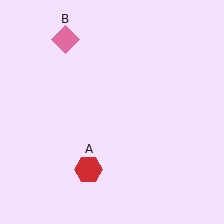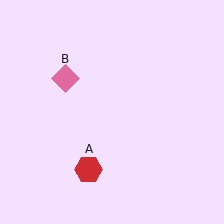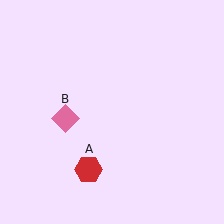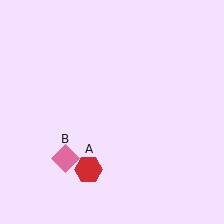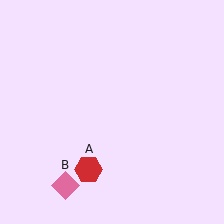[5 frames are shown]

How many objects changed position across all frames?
1 object changed position: pink diamond (object B).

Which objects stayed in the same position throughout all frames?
Red hexagon (object A) remained stationary.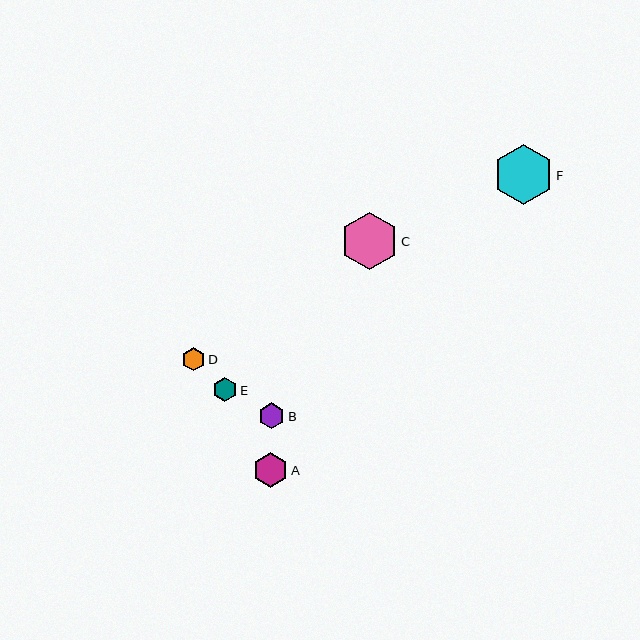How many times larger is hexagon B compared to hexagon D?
Hexagon B is approximately 1.1 times the size of hexagon D.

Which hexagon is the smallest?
Hexagon D is the smallest with a size of approximately 23 pixels.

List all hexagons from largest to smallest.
From largest to smallest: F, C, A, B, E, D.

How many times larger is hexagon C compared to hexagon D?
Hexagon C is approximately 2.5 times the size of hexagon D.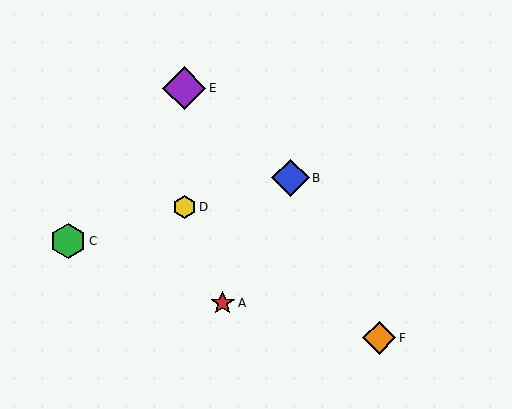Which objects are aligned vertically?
Objects D, E are aligned vertically.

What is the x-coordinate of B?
Object B is at x≈290.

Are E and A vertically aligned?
No, E is at x≈184 and A is at x≈223.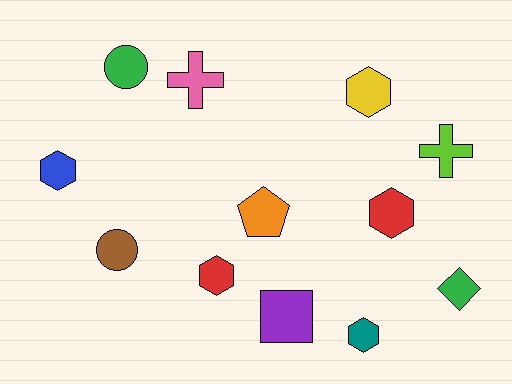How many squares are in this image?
There is 1 square.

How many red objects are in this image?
There are 2 red objects.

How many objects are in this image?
There are 12 objects.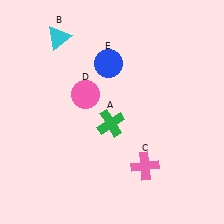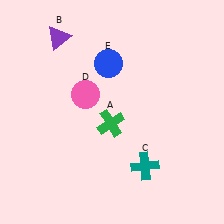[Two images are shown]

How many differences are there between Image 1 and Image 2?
There are 2 differences between the two images.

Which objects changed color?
B changed from cyan to purple. C changed from pink to teal.